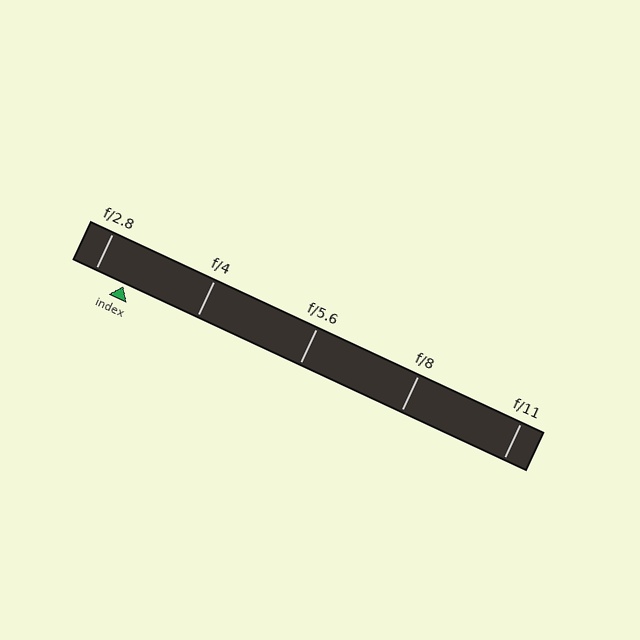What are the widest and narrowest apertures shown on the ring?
The widest aperture shown is f/2.8 and the narrowest is f/11.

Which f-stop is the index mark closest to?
The index mark is closest to f/2.8.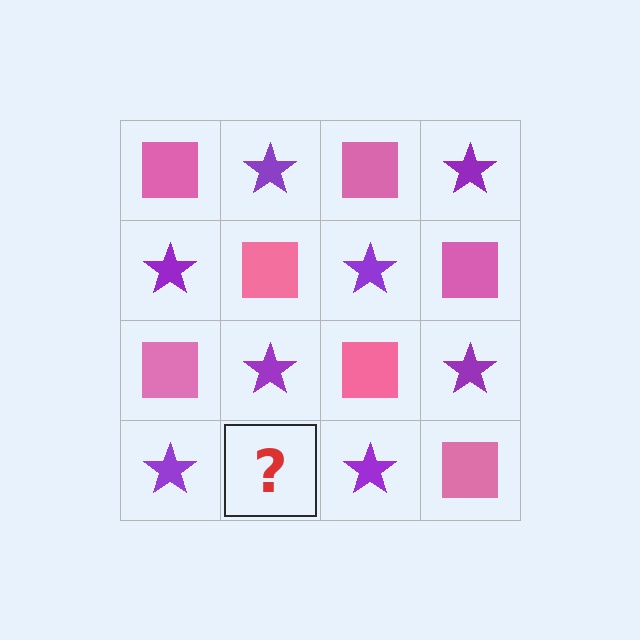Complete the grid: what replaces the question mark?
The question mark should be replaced with a pink square.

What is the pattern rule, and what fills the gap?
The rule is that it alternates pink square and purple star in a checkerboard pattern. The gap should be filled with a pink square.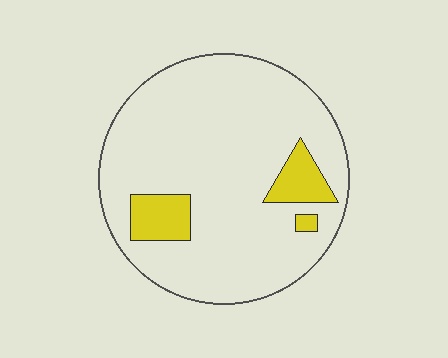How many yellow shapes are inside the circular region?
3.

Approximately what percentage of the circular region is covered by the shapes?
Approximately 10%.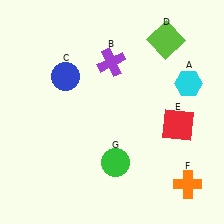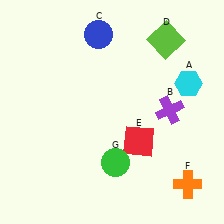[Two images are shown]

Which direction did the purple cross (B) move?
The purple cross (B) moved right.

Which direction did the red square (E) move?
The red square (E) moved left.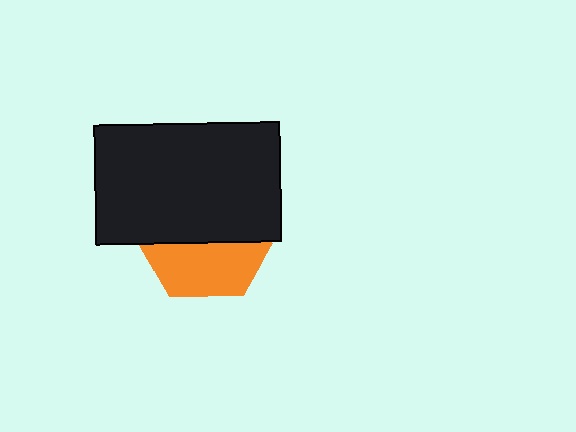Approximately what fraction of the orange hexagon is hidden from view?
Roughly 60% of the orange hexagon is hidden behind the black rectangle.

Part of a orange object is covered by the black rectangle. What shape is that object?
It is a hexagon.